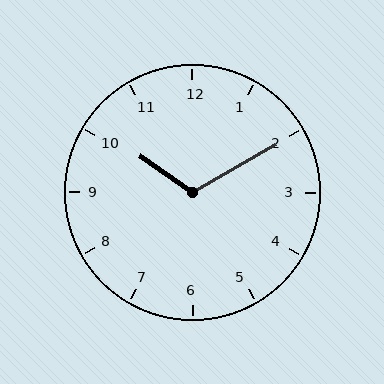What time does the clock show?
10:10.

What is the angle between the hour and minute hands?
Approximately 115 degrees.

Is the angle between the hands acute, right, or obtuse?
It is obtuse.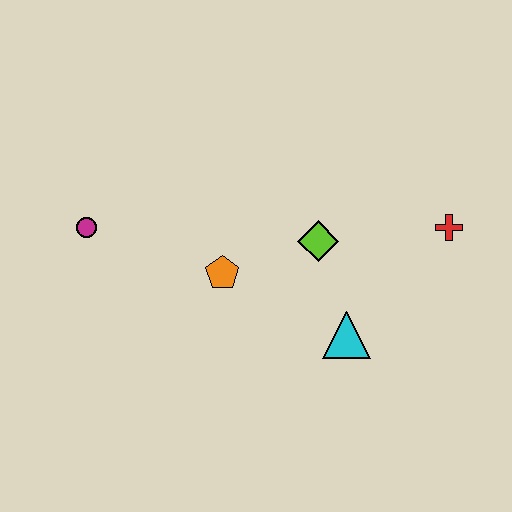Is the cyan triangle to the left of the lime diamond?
No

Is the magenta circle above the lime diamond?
Yes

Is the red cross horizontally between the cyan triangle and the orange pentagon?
No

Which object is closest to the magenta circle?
The orange pentagon is closest to the magenta circle.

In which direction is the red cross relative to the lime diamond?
The red cross is to the right of the lime diamond.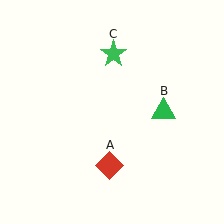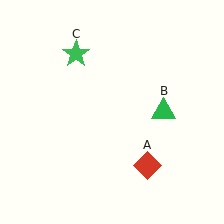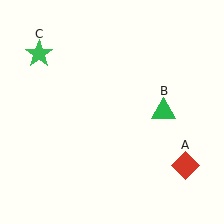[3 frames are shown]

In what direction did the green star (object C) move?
The green star (object C) moved left.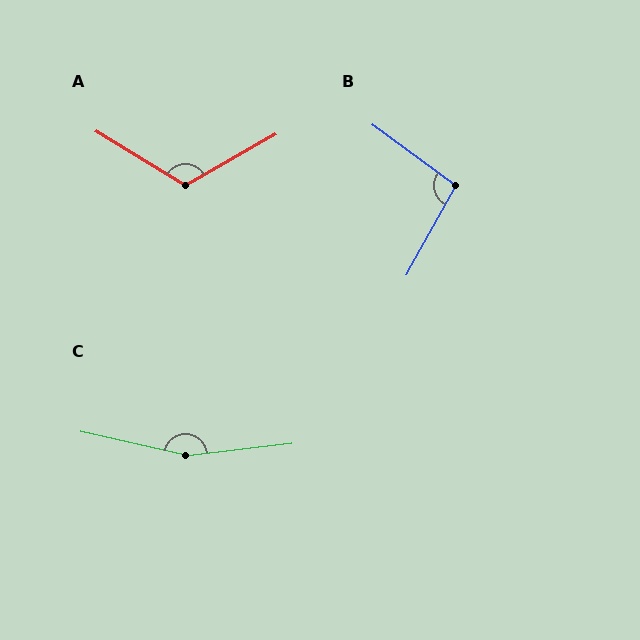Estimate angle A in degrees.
Approximately 119 degrees.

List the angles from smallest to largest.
B (97°), A (119°), C (161°).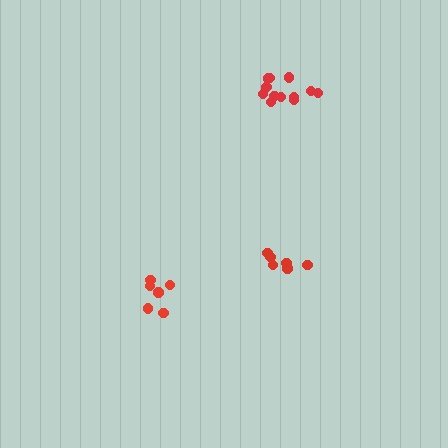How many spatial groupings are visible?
There are 3 spatial groupings.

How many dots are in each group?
Group 1: 6 dots, Group 2: 12 dots, Group 3: 6 dots (24 total).